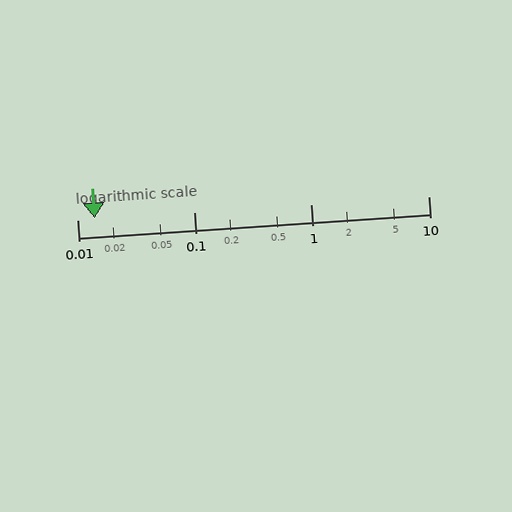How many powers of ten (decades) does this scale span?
The scale spans 3 decades, from 0.01 to 10.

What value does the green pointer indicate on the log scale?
The pointer indicates approximately 0.014.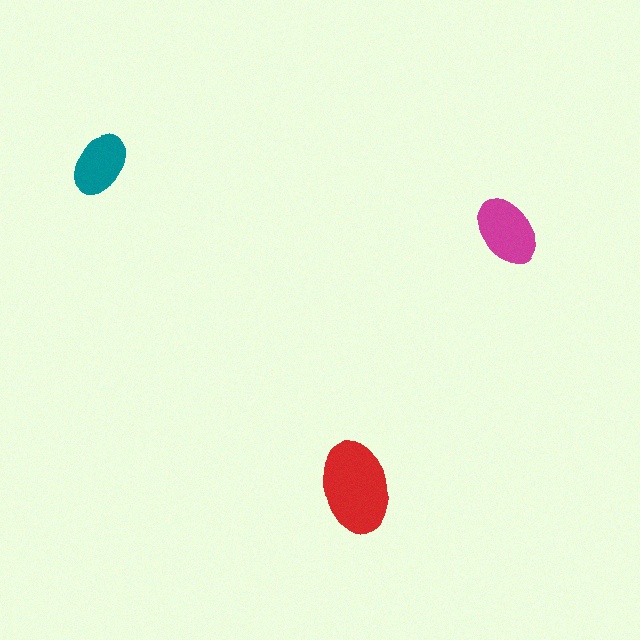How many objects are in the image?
There are 3 objects in the image.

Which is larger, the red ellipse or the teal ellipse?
The red one.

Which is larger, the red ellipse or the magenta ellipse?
The red one.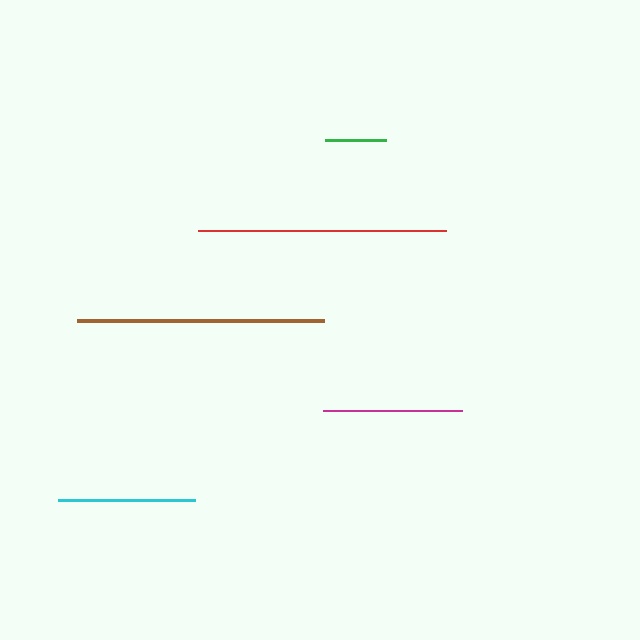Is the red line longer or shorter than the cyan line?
The red line is longer than the cyan line.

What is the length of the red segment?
The red segment is approximately 248 pixels long.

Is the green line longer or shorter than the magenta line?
The magenta line is longer than the green line.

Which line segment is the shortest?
The green line is the shortest at approximately 61 pixels.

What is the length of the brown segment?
The brown segment is approximately 247 pixels long.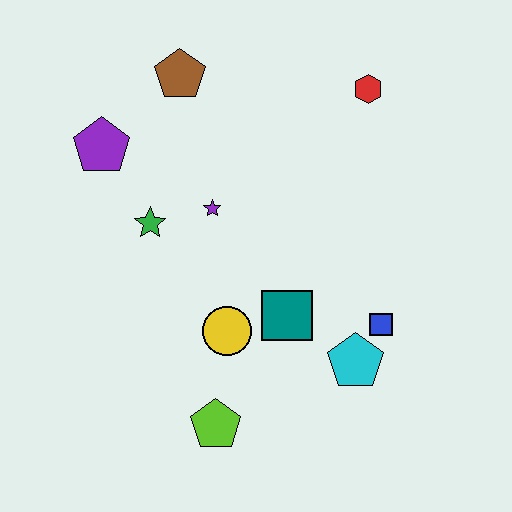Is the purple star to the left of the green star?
No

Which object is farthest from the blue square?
The purple pentagon is farthest from the blue square.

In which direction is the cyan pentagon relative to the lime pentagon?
The cyan pentagon is to the right of the lime pentagon.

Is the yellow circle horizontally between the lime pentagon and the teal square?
Yes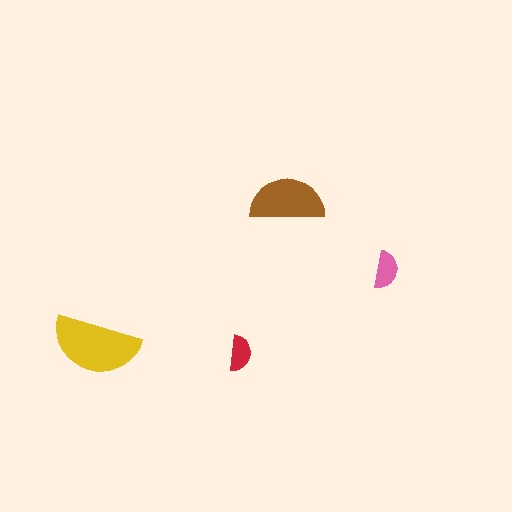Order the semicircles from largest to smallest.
the yellow one, the brown one, the pink one, the red one.